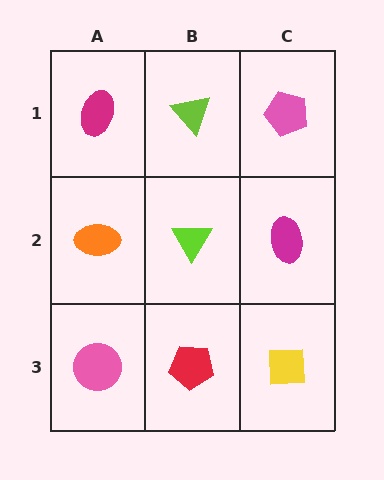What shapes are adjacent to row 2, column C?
A pink pentagon (row 1, column C), a yellow square (row 3, column C), a lime triangle (row 2, column B).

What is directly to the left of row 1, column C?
A lime triangle.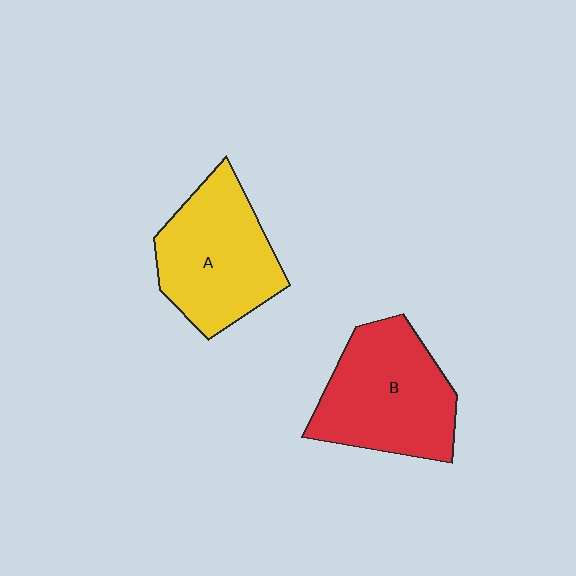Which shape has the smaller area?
Shape A (yellow).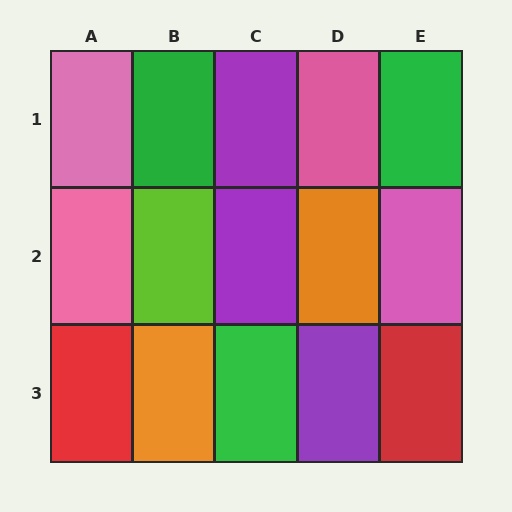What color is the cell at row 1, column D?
Pink.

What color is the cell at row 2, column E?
Pink.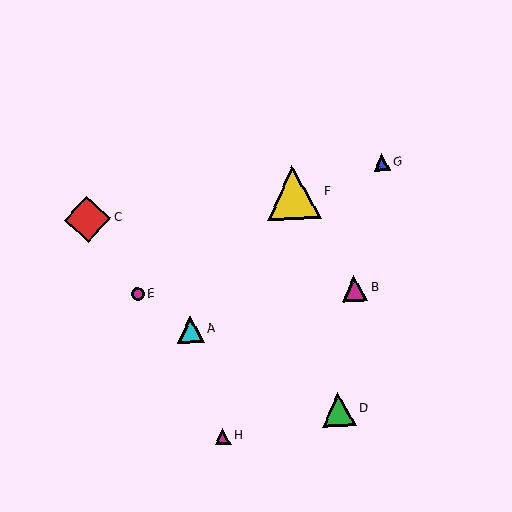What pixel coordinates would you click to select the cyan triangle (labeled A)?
Click at (191, 330) to select the cyan triangle A.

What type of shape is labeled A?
Shape A is a cyan triangle.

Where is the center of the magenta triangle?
The center of the magenta triangle is at (355, 288).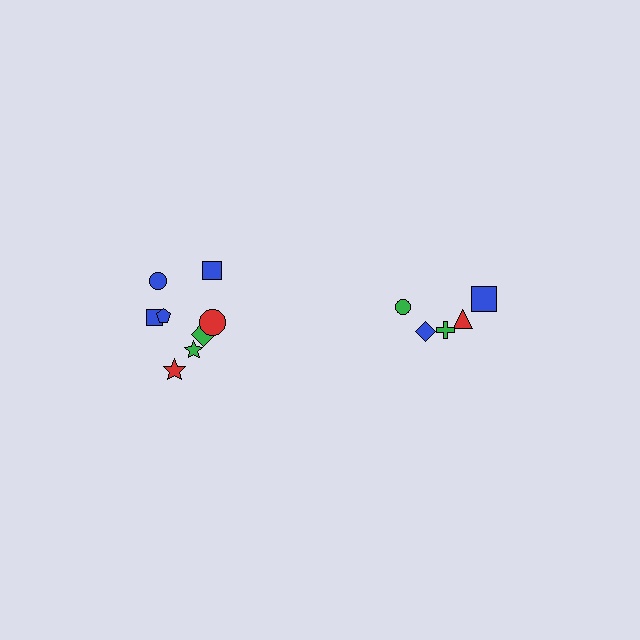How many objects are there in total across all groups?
There are 13 objects.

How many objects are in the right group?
There are 5 objects.